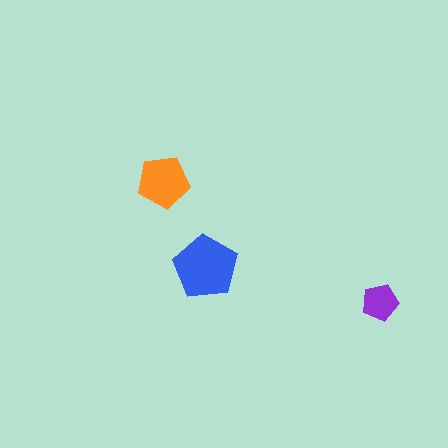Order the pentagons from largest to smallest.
the blue one, the orange one, the purple one.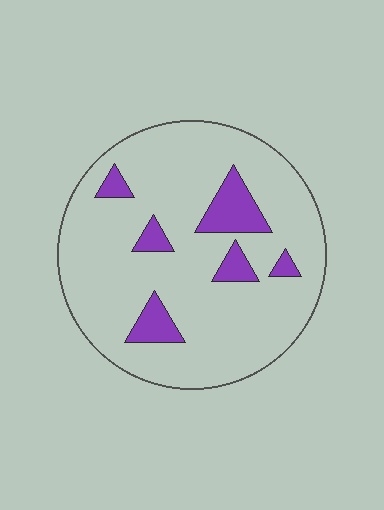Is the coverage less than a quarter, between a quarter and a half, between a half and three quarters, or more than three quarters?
Less than a quarter.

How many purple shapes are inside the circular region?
6.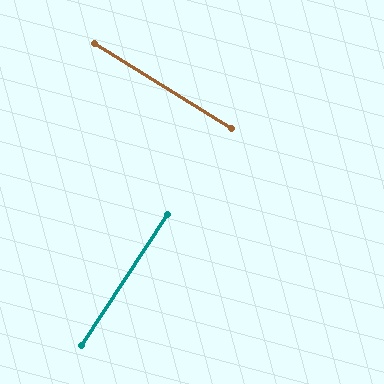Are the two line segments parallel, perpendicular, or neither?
Perpendicular — they meet at approximately 89°.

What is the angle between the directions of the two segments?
Approximately 89 degrees.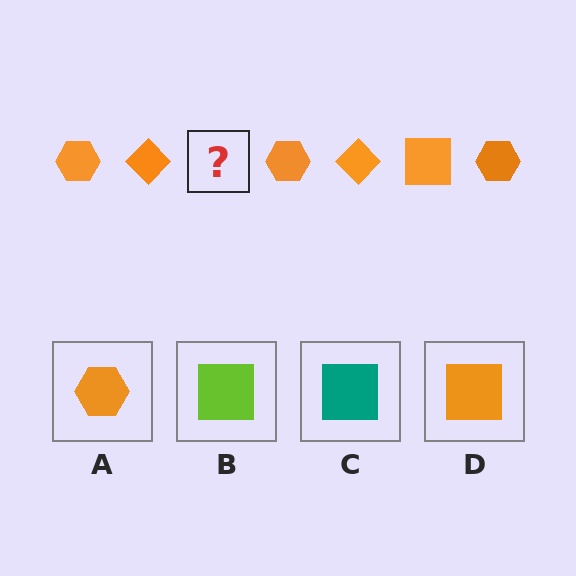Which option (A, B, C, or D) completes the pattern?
D.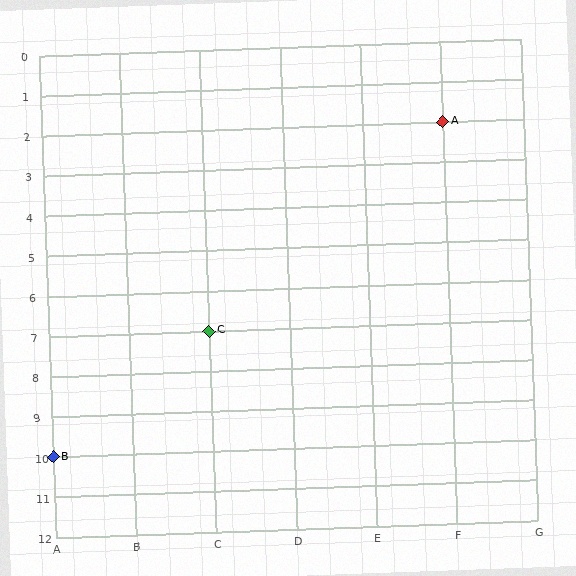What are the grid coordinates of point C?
Point C is at grid coordinates (C, 7).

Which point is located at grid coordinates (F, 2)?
Point A is at (F, 2).